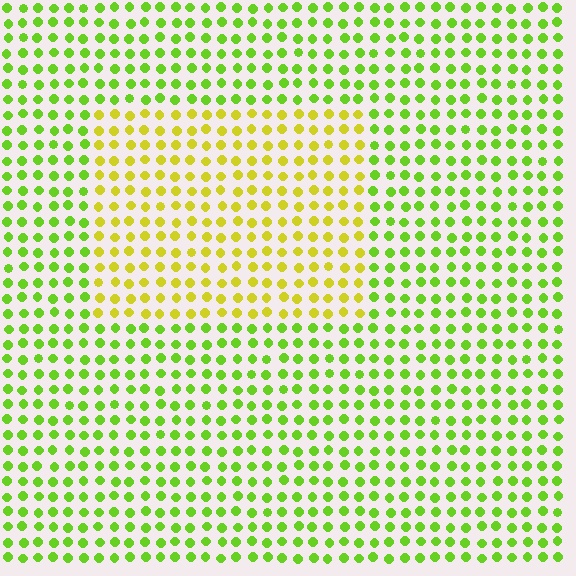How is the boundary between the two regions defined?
The boundary is defined purely by a slight shift in hue (about 35 degrees). Spacing, size, and orientation are identical on both sides.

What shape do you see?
I see a rectangle.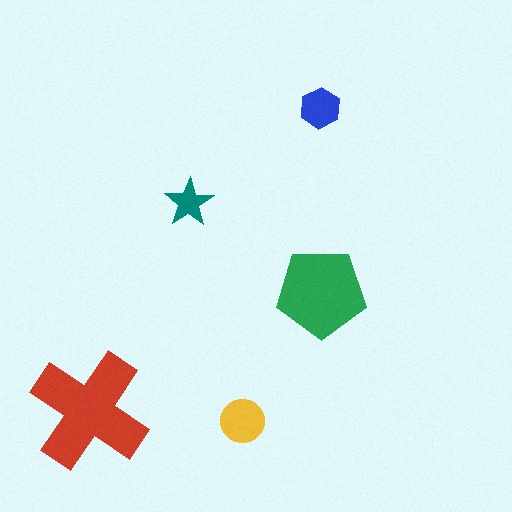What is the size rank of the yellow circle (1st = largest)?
3rd.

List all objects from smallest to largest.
The teal star, the blue hexagon, the yellow circle, the green pentagon, the red cross.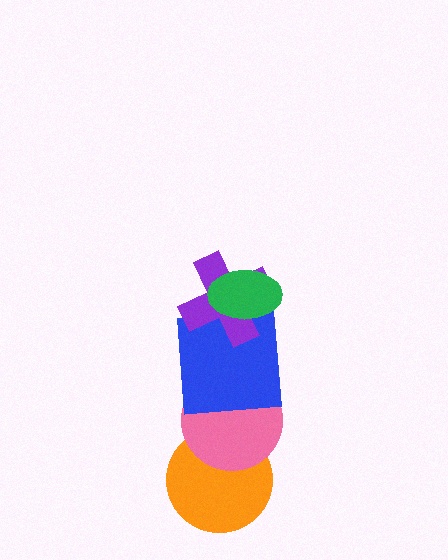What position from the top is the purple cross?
The purple cross is 2nd from the top.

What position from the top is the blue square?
The blue square is 3rd from the top.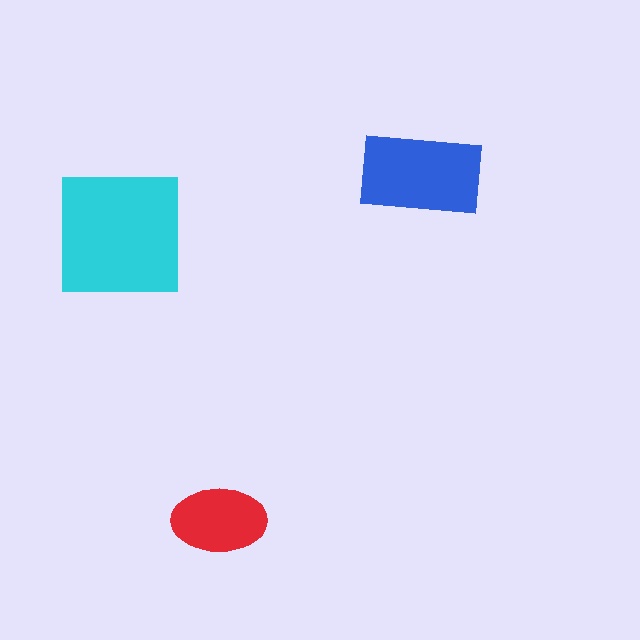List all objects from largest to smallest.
The cyan square, the blue rectangle, the red ellipse.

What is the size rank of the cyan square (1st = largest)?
1st.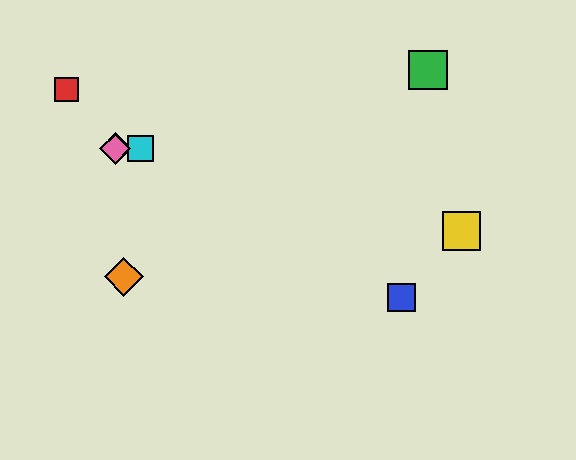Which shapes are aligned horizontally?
The purple diamond, the cyan square, the pink diamond are aligned horizontally.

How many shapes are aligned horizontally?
3 shapes (the purple diamond, the cyan square, the pink diamond) are aligned horizontally.